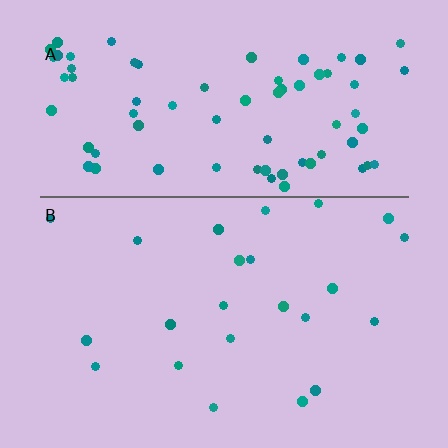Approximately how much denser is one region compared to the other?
Approximately 3.4× — region A over region B.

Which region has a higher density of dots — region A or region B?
A (the top).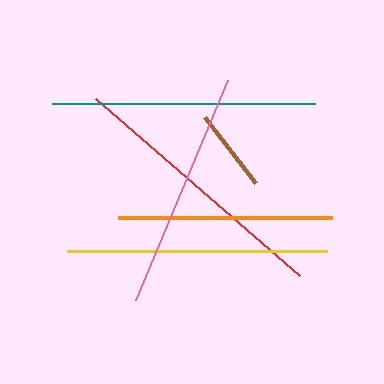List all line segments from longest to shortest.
From longest to shortest: red, teal, yellow, pink, orange, brown.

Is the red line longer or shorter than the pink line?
The red line is longer than the pink line.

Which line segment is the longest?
The red line is the longest at approximately 270 pixels.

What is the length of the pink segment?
The pink segment is approximately 239 pixels long.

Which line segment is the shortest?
The brown line is the shortest at approximately 84 pixels.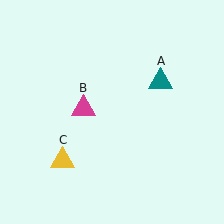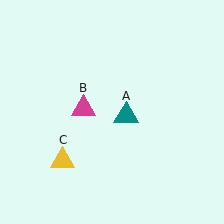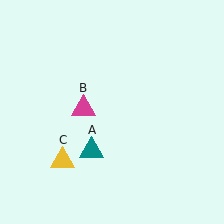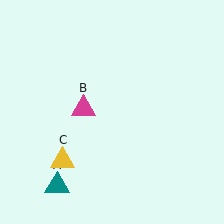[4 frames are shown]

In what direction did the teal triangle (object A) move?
The teal triangle (object A) moved down and to the left.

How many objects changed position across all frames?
1 object changed position: teal triangle (object A).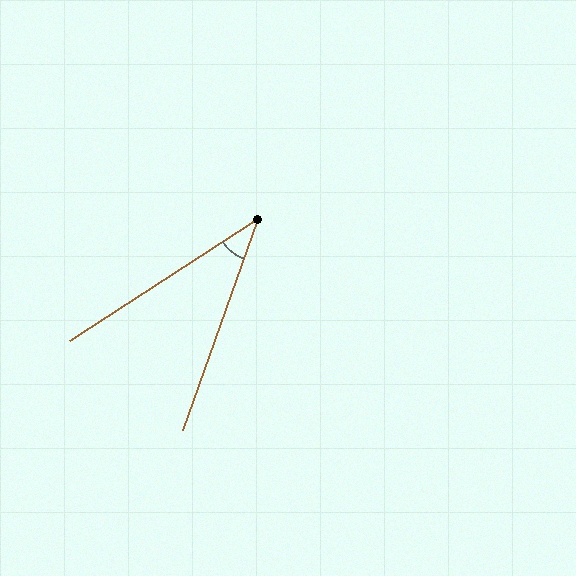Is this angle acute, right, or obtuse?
It is acute.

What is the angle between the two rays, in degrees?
Approximately 37 degrees.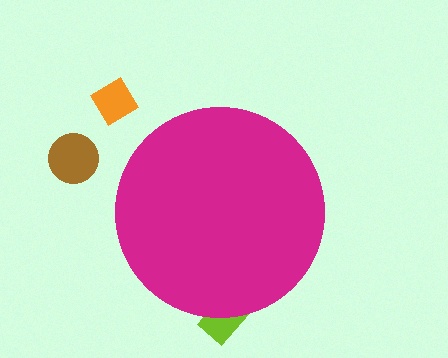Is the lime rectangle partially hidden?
Yes, the lime rectangle is partially hidden behind the magenta circle.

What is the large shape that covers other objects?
A magenta circle.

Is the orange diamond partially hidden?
No, the orange diamond is fully visible.